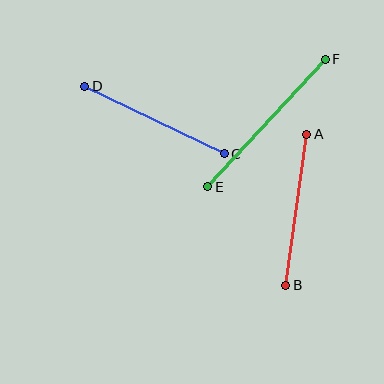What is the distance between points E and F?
The distance is approximately 173 pixels.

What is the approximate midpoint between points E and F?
The midpoint is at approximately (267, 123) pixels.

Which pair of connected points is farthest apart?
Points E and F are farthest apart.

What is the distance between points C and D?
The distance is approximately 155 pixels.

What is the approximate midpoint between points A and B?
The midpoint is at approximately (296, 210) pixels.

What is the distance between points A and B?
The distance is approximately 152 pixels.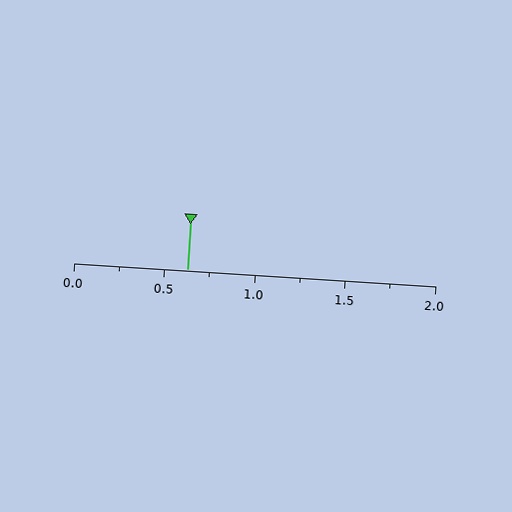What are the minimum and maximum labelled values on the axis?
The axis runs from 0.0 to 2.0.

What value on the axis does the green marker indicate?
The marker indicates approximately 0.62.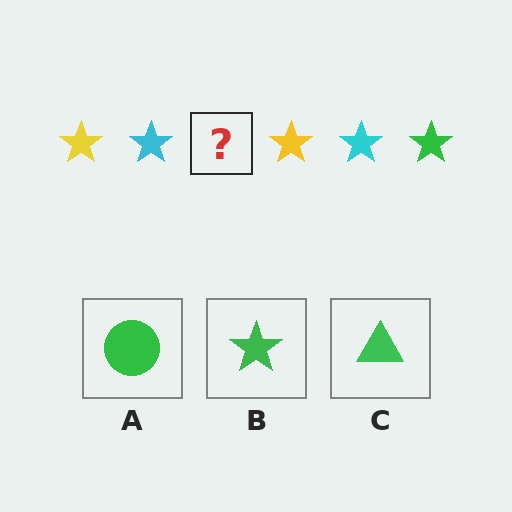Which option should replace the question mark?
Option B.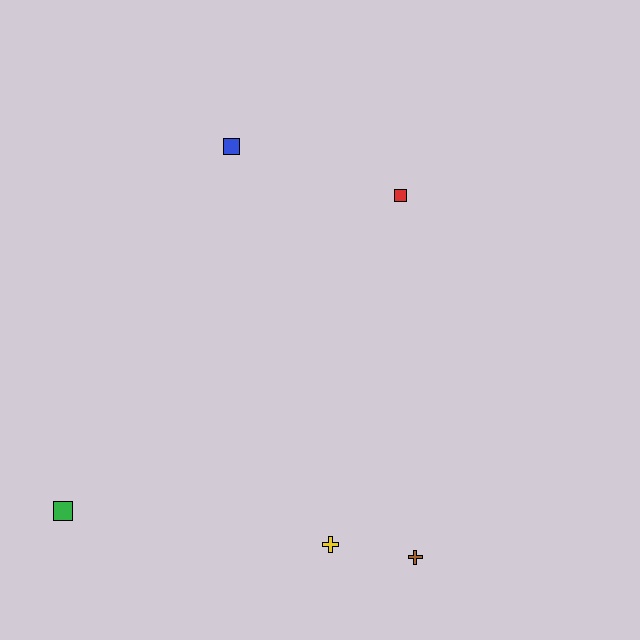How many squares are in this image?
There are 3 squares.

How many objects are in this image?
There are 5 objects.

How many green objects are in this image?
There is 1 green object.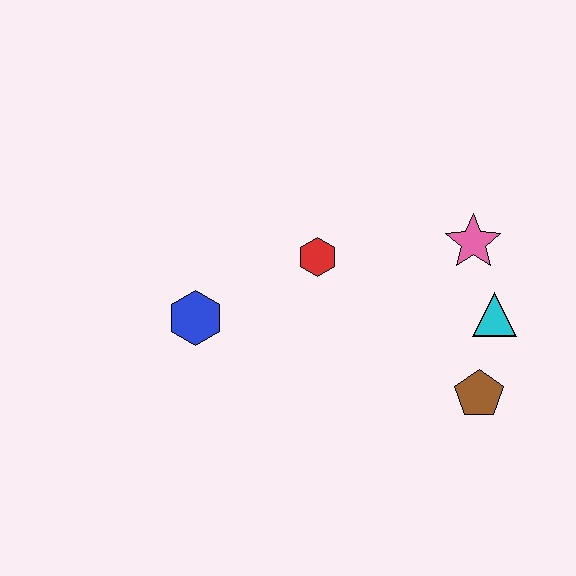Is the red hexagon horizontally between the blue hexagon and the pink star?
Yes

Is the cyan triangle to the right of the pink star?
Yes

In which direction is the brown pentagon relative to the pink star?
The brown pentagon is below the pink star.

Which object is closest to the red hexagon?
The blue hexagon is closest to the red hexagon.